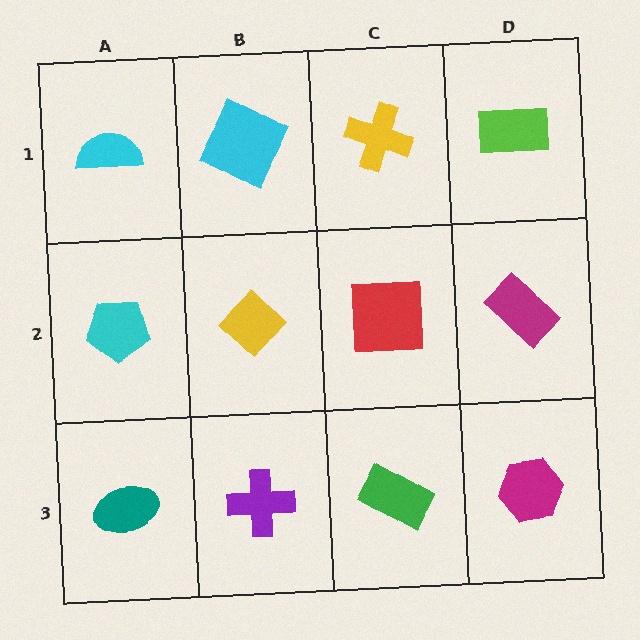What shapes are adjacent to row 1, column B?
A yellow diamond (row 2, column B), a cyan semicircle (row 1, column A), a yellow cross (row 1, column C).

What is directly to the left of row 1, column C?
A cyan square.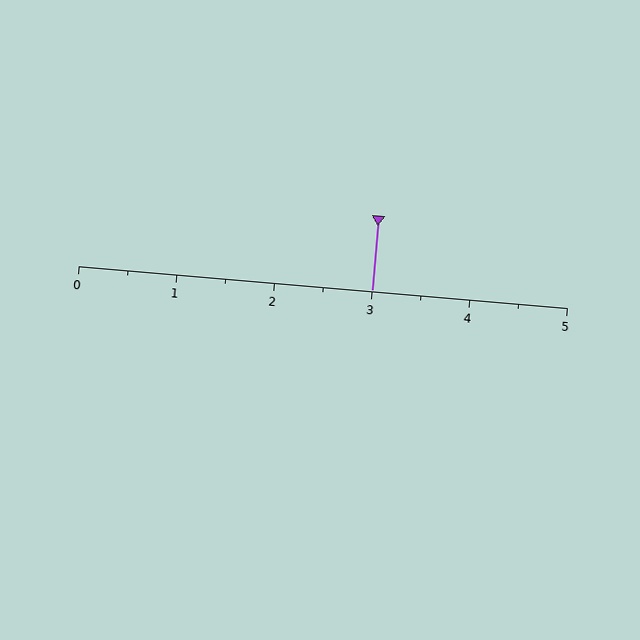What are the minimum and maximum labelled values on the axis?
The axis runs from 0 to 5.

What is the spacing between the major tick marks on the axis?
The major ticks are spaced 1 apart.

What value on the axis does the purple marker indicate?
The marker indicates approximately 3.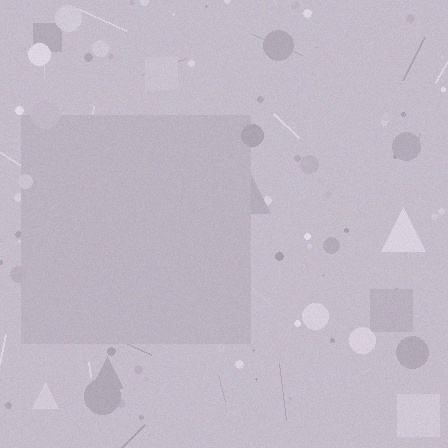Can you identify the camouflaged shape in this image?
The camouflaged shape is a square.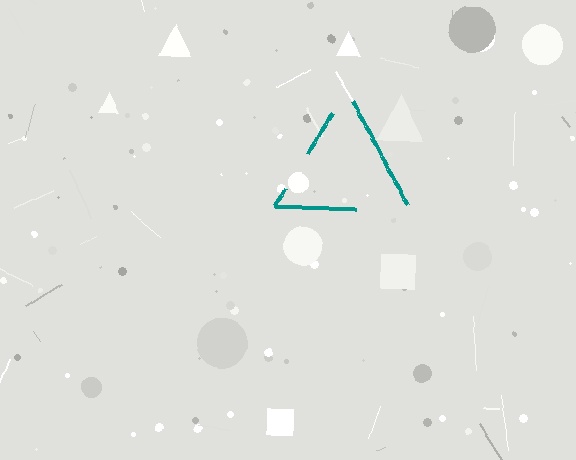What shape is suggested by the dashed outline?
The dashed outline suggests a triangle.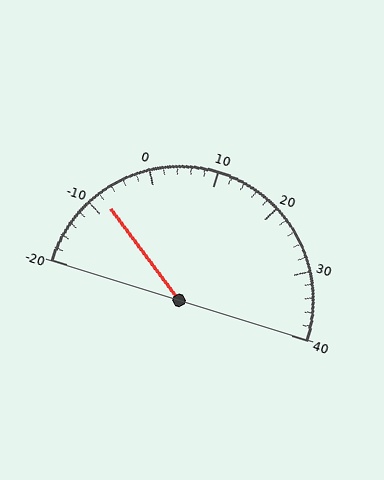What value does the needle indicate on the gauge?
The needle indicates approximately -8.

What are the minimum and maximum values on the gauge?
The gauge ranges from -20 to 40.